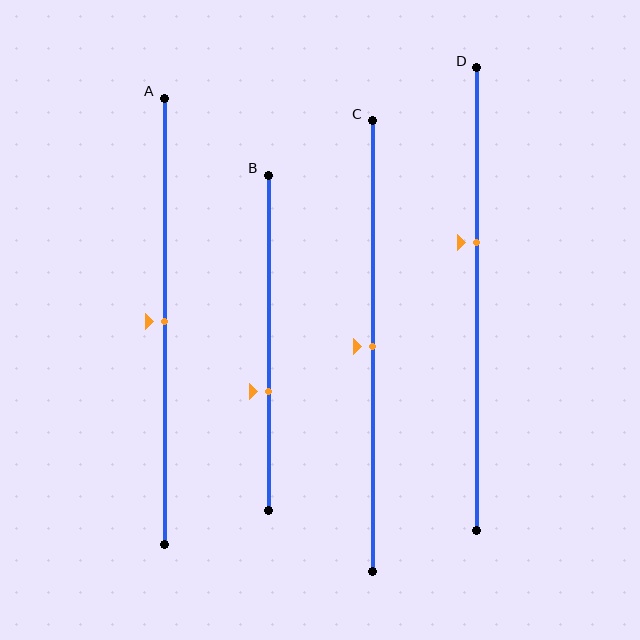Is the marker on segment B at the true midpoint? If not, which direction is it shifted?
No, the marker on segment B is shifted downward by about 14% of the segment length.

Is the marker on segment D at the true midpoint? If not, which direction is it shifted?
No, the marker on segment D is shifted upward by about 12% of the segment length.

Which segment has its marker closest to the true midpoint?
Segment A has its marker closest to the true midpoint.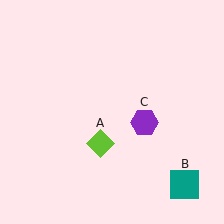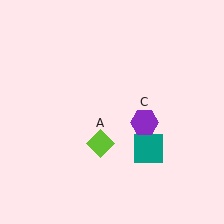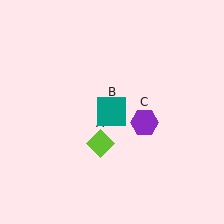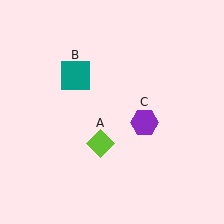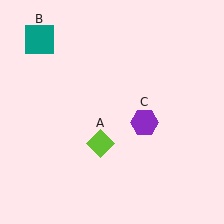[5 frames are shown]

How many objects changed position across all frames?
1 object changed position: teal square (object B).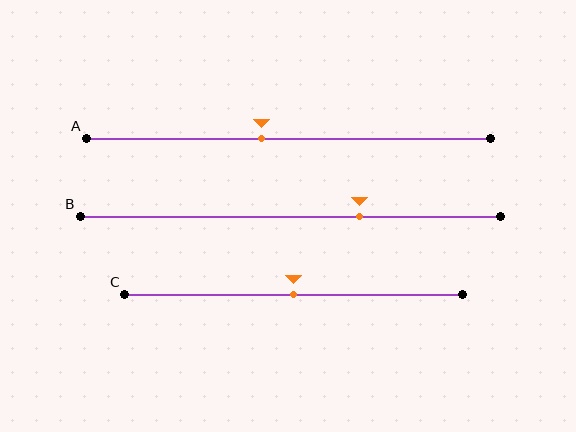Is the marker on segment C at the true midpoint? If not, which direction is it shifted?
Yes, the marker on segment C is at the true midpoint.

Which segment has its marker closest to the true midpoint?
Segment C has its marker closest to the true midpoint.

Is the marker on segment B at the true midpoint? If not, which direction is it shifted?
No, the marker on segment B is shifted to the right by about 17% of the segment length.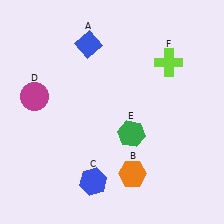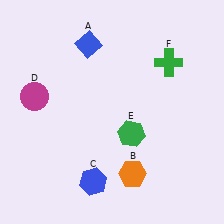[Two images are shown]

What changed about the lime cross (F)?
In Image 1, F is lime. In Image 2, it changed to green.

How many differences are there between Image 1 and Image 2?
There is 1 difference between the two images.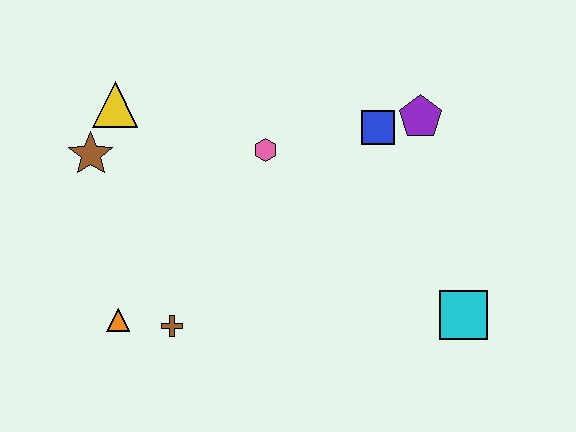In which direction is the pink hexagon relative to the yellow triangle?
The pink hexagon is to the right of the yellow triangle.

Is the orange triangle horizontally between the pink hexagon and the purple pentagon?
No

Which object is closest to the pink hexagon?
The blue square is closest to the pink hexagon.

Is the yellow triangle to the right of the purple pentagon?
No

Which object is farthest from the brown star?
The cyan square is farthest from the brown star.